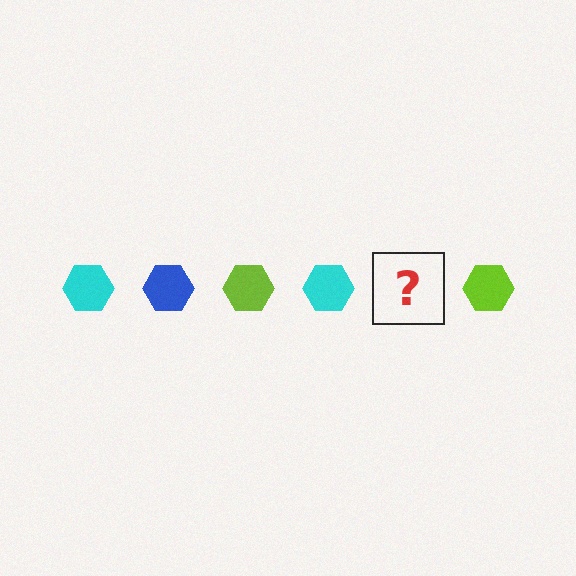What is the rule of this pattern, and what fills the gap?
The rule is that the pattern cycles through cyan, blue, lime hexagons. The gap should be filled with a blue hexagon.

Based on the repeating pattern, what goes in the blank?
The blank should be a blue hexagon.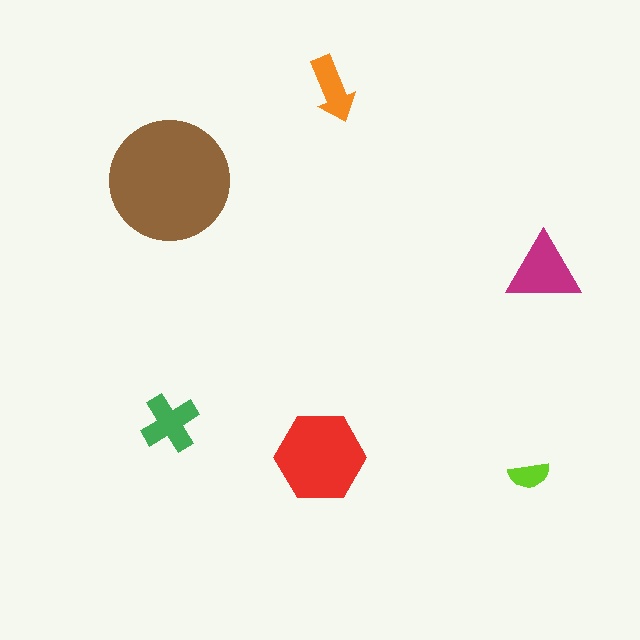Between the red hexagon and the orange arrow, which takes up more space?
The red hexagon.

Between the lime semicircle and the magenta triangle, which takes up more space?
The magenta triangle.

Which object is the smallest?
The lime semicircle.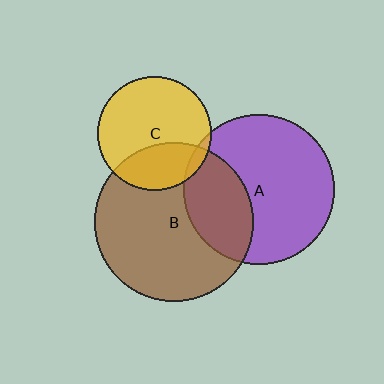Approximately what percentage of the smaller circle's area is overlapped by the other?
Approximately 30%.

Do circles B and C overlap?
Yes.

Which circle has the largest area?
Circle B (brown).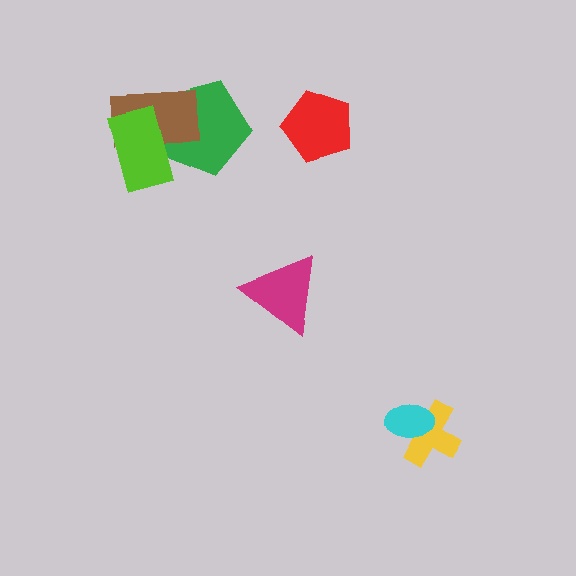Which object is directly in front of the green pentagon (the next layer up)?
The brown rectangle is directly in front of the green pentagon.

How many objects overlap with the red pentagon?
0 objects overlap with the red pentagon.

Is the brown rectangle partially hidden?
Yes, it is partially covered by another shape.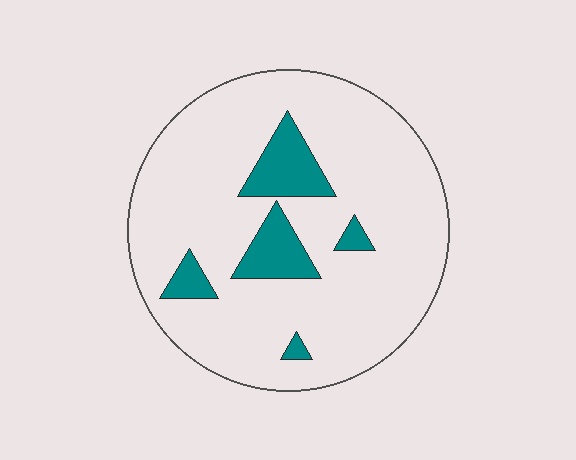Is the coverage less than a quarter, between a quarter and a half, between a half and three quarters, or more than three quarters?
Less than a quarter.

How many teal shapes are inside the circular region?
5.